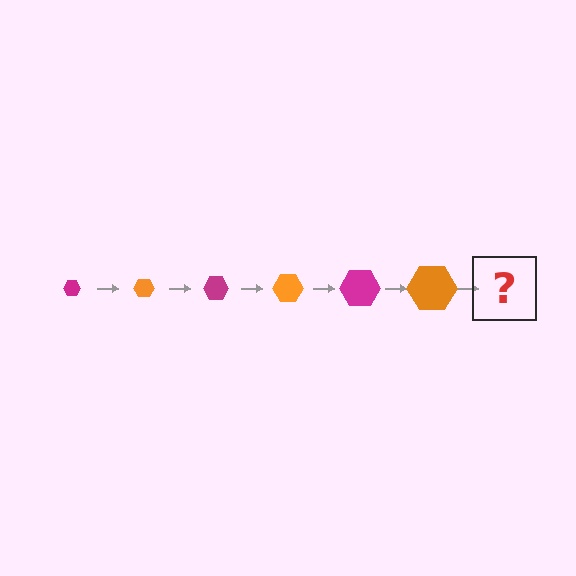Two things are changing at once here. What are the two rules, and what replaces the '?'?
The two rules are that the hexagon grows larger each step and the color cycles through magenta and orange. The '?' should be a magenta hexagon, larger than the previous one.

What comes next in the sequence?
The next element should be a magenta hexagon, larger than the previous one.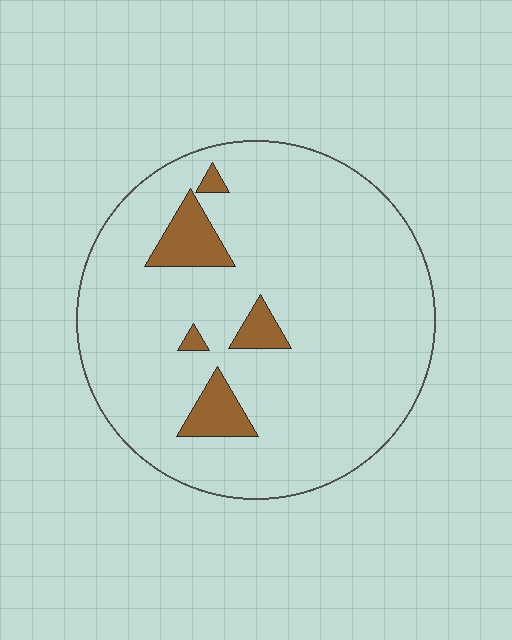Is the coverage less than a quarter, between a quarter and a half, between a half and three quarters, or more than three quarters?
Less than a quarter.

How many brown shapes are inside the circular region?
5.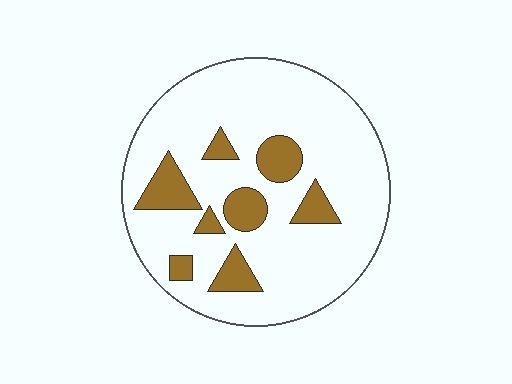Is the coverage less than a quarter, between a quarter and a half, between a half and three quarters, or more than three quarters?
Less than a quarter.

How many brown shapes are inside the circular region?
8.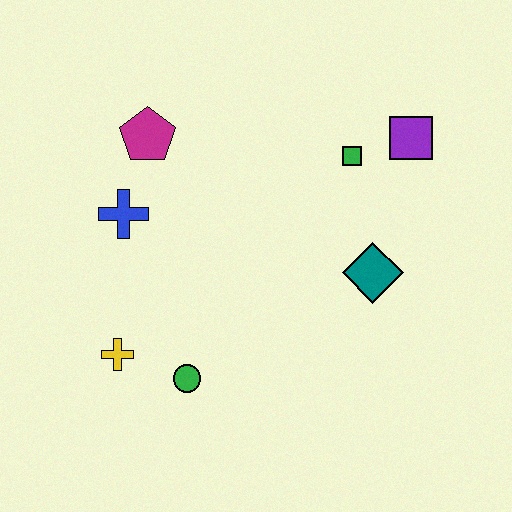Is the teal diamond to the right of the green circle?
Yes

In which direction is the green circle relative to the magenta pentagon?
The green circle is below the magenta pentagon.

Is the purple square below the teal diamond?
No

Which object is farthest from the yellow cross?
The purple square is farthest from the yellow cross.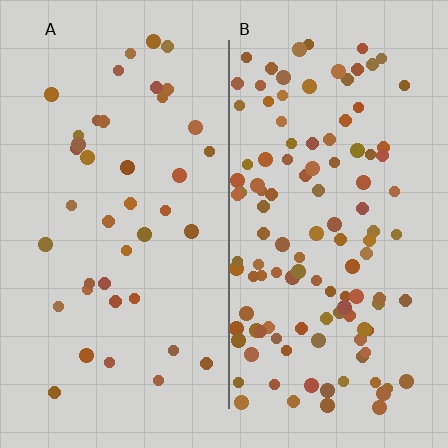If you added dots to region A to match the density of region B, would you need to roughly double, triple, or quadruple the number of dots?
Approximately triple.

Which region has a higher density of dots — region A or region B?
B (the right).